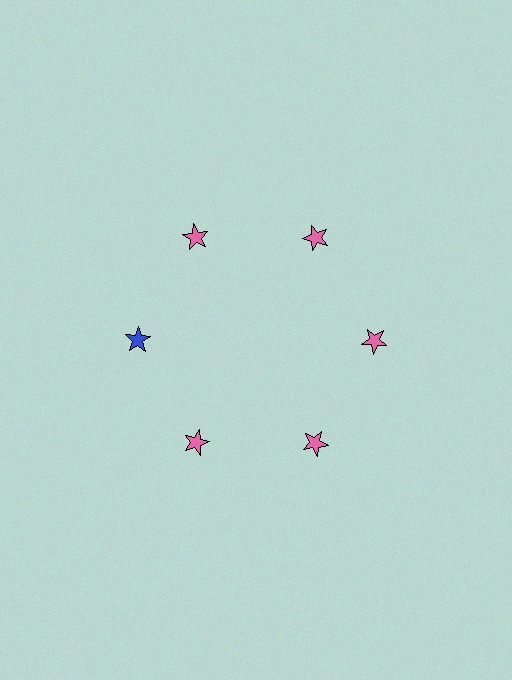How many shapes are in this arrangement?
There are 6 shapes arranged in a ring pattern.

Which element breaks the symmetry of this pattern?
The blue star at roughly the 9 o'clock position breaks the symmetry. All other shapes are pink stars.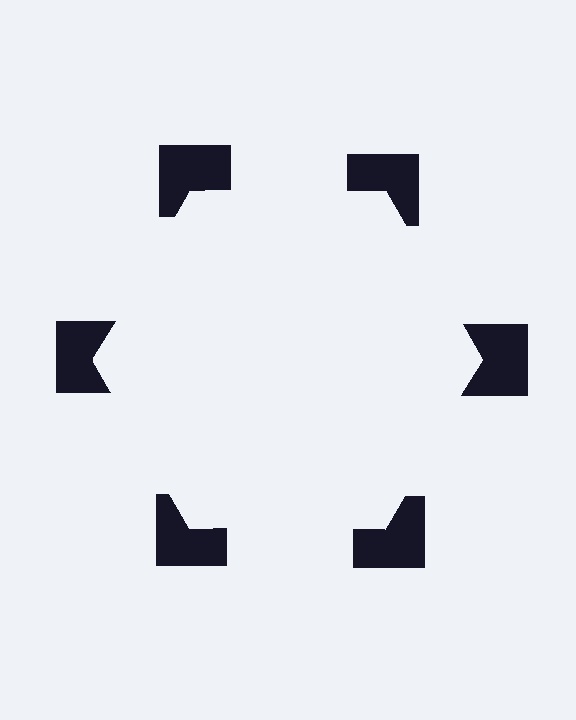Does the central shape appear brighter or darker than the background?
It typically appears slightly brighter than the background, even though no actual brightness change is drawn.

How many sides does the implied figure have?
6 sides.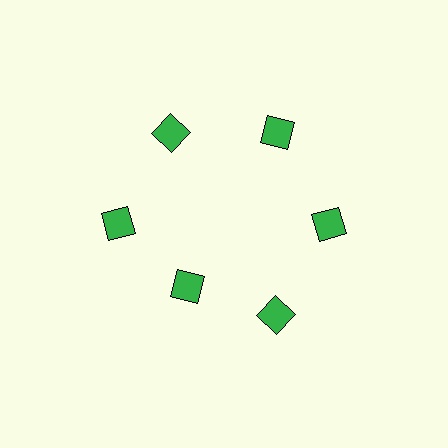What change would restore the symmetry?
The symmetry would be restored by moving it outward, back onto the ring so that all 6 squares sit at equal angles and equal distance from the center.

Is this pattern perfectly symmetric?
No. The 6 green squares are arranged in a ring, but one element near the 7 o'clock position is pulled inward toward the center, breaking the 6-fold rotational symmetry.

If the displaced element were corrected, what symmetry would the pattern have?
It would have 6-fold rotational symmetry — the pattern would map onto itself every 60 degrees.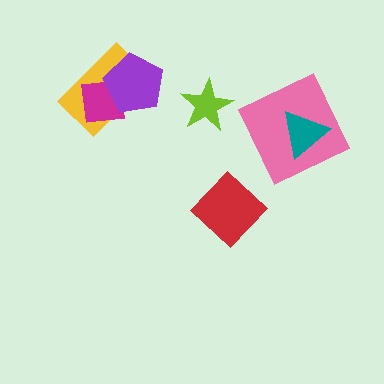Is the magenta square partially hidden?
Yes, it is partially covered by another shape.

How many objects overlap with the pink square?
1 object overlaps with the pink square.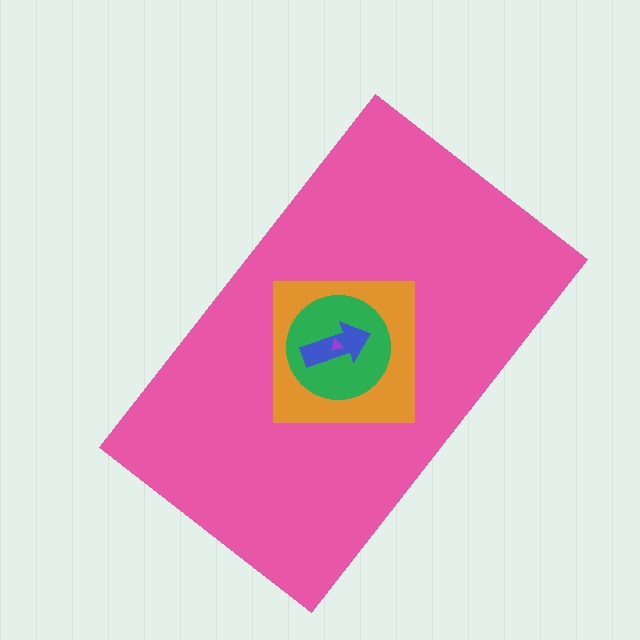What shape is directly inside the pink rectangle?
The orange square.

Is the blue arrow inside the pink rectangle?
Yes.